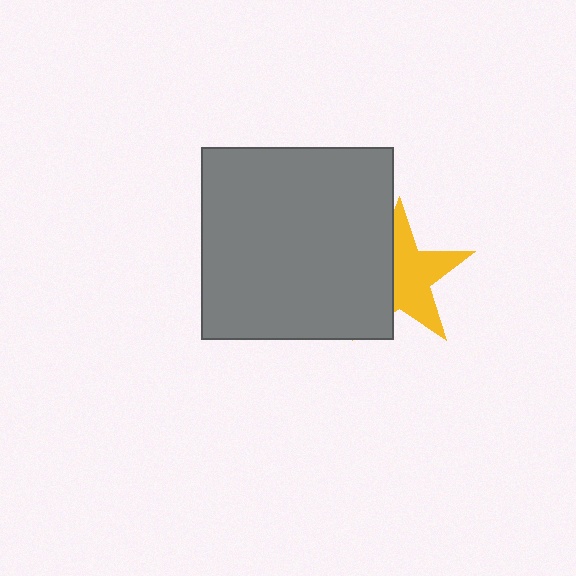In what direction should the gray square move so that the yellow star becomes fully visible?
The gray square should move left. That is the shortest direction to clear the overlap and leave the yellow star fully visible.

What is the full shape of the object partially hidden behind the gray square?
The partially hidden object is a yellow star.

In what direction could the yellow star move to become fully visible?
The yellow star could move right. That would shift it out from behind the gray square entirely.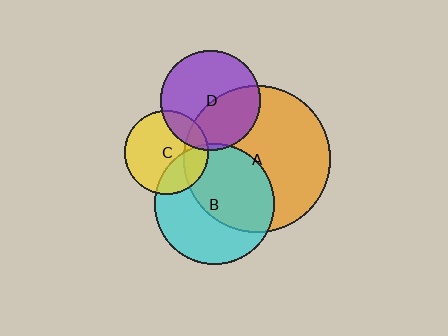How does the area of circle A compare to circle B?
Approximately 1.5 times.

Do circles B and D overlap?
Yes.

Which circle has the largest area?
Circle A (orange).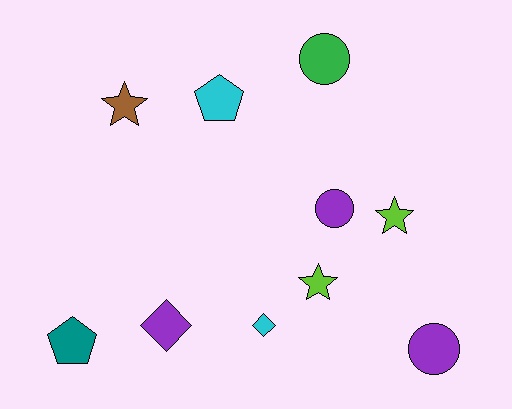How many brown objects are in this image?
There is 1 brown object.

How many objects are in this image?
There are 10 objects.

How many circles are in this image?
There are 3 circles.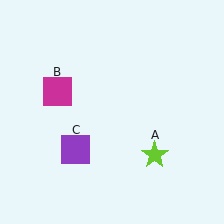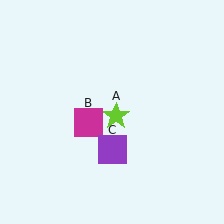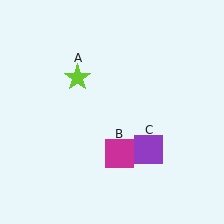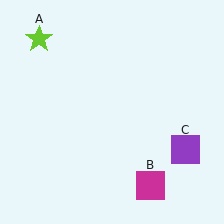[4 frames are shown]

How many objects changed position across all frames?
3 objects changed position: lime star (object A), magenta square (object B), purple square (object C).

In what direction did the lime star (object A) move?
The lime star (object A) moved up and to the left.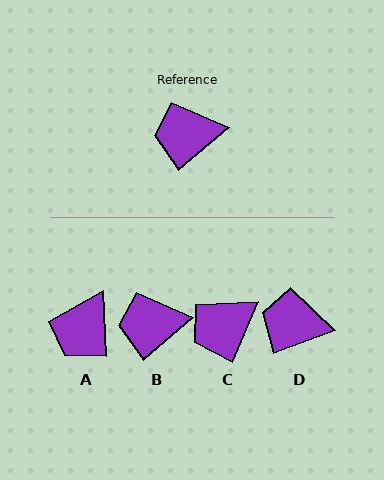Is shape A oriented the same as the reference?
No, it is off by about 53 degrees.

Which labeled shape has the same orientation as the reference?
B.